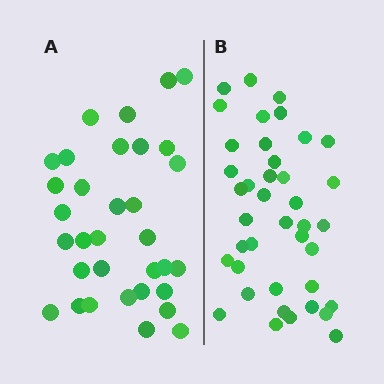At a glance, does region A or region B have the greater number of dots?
Region B (the right region) has more dots.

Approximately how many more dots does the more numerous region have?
Region B has roughly 8 or so more dots than region A.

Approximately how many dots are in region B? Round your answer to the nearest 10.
About 40 dots.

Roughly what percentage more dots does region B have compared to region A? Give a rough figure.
About 20% more.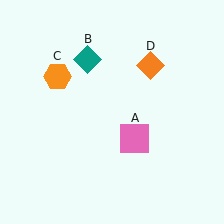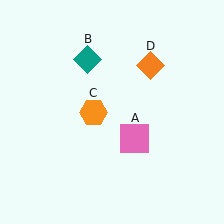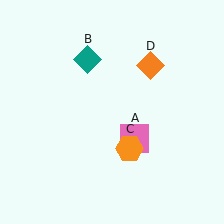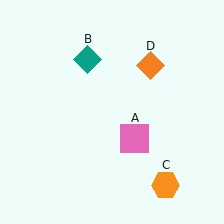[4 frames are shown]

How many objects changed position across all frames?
1 object changed position: orange hexagon (object C).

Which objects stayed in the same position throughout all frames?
Pink square (object A) and teal diamond (object B) and orange diamond (object D) remained stationary.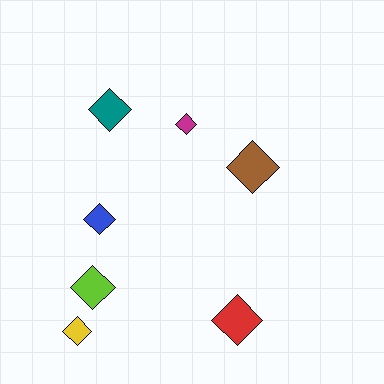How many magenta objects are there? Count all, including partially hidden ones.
There is 1 magenta object.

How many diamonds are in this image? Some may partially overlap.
There are 7 diamonds.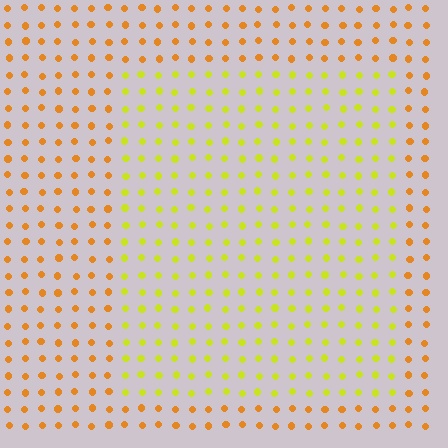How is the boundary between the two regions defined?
The boundary is defined purely by a slight shift in hue (about 38 degrees). Spacing, size, and orientation are identical on both sides.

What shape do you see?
I see a rectangle.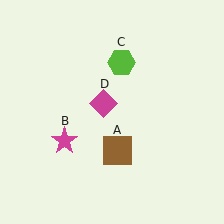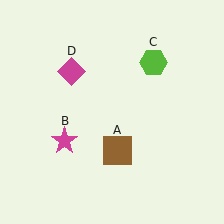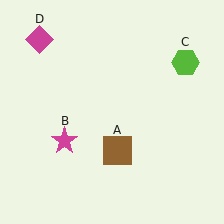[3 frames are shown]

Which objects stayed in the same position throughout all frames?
Brown square (object A) and magenta star (object B) remained stationary.